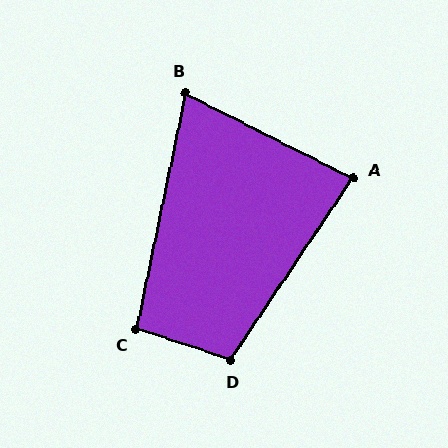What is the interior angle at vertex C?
Approximately 97 degrees (obtuse).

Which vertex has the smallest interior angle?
B, at approximately 75 degrees.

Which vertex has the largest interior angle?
D, at approximately 105 degrees.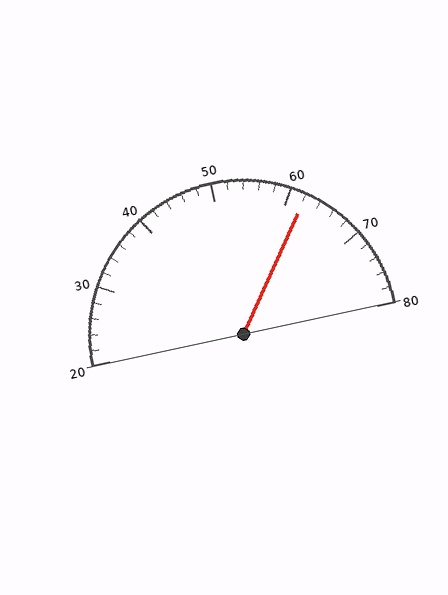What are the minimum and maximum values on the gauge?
The gauge ranges from 20 to 80.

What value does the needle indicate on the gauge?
The needle indicates approximately 62.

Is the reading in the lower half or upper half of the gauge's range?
The reading is in the upper half of the range (20 to 80).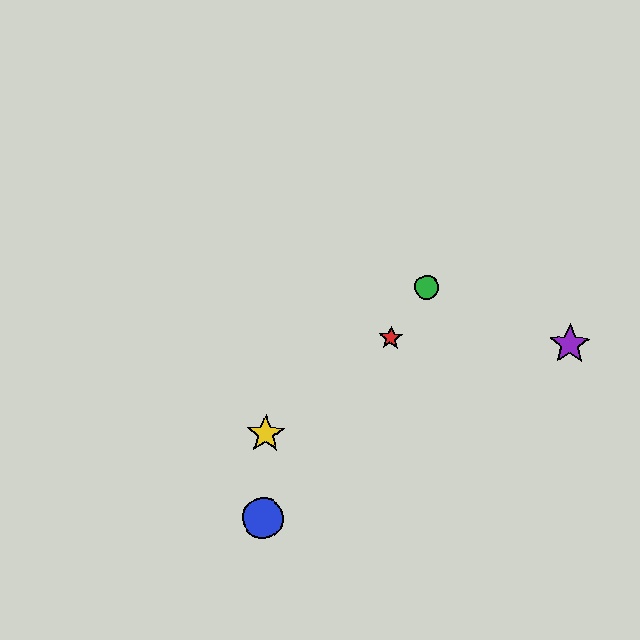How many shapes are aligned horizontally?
2 shapes (the red star, the purple star) are aligned horizontally.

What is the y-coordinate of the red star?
The red star is at y≈338.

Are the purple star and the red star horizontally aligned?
Yes, both are at y≈344.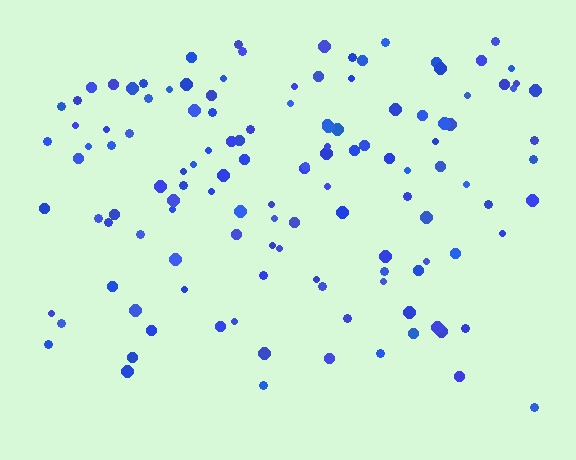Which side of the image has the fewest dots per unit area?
The bottom.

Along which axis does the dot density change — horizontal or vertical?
Vertical.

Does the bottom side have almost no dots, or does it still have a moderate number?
Still a moderate number, just noticeably fewer than the top.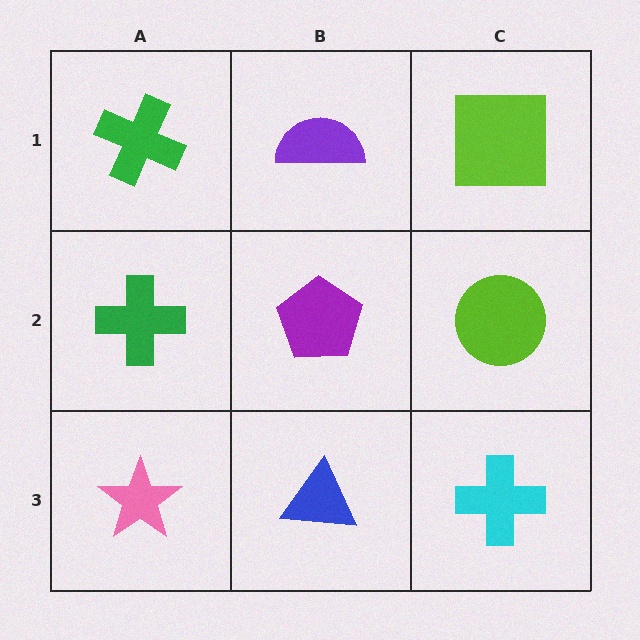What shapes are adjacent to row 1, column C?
A lime circle (row 2, column C), a purple semicircle (row 1, column B).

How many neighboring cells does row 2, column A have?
3.